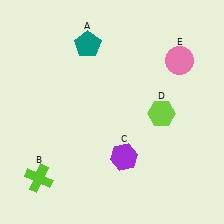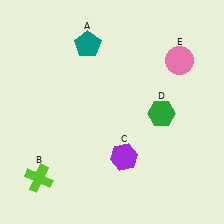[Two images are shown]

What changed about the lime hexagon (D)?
In Image 1, D is lime. In Image 2, it changed to green.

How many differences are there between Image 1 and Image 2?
There is 1 difference between the two images.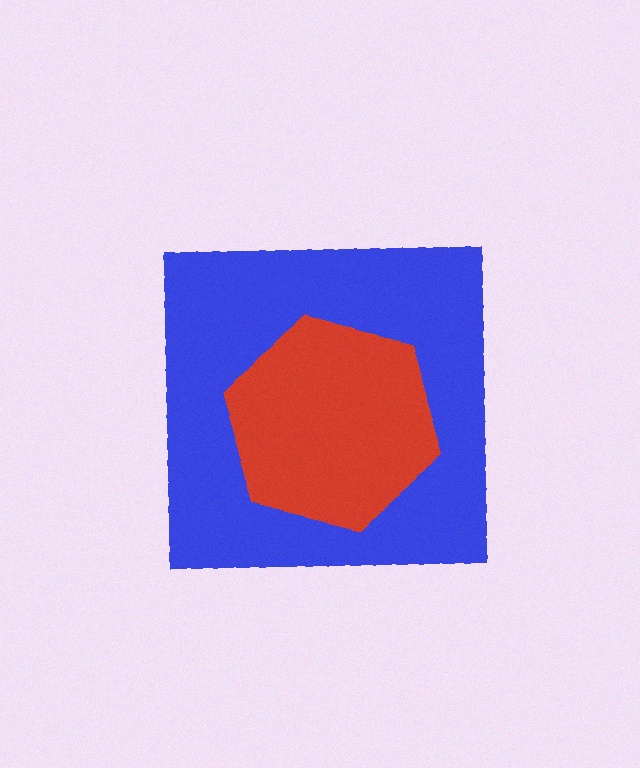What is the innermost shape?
The red hexagon.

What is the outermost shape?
The blue square.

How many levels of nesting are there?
2.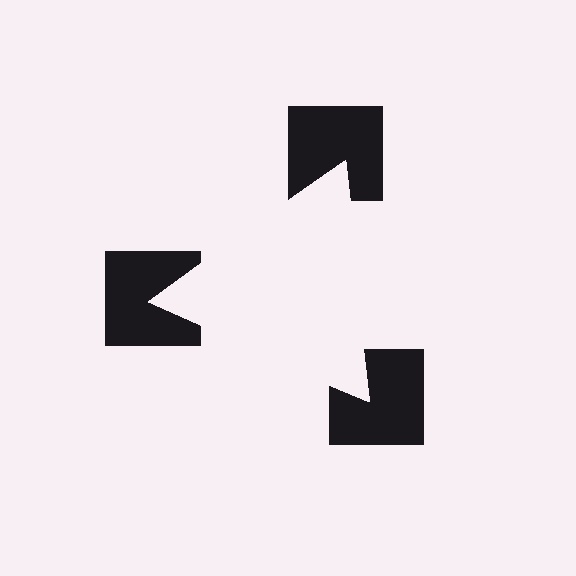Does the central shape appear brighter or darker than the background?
It typically appears slightly brighter than the background, even though no actual brightness change is drawn.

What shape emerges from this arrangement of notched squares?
An illusory triangle — its edges are inferred from the aligned wedge cuts in the notched squares, not physically drawn.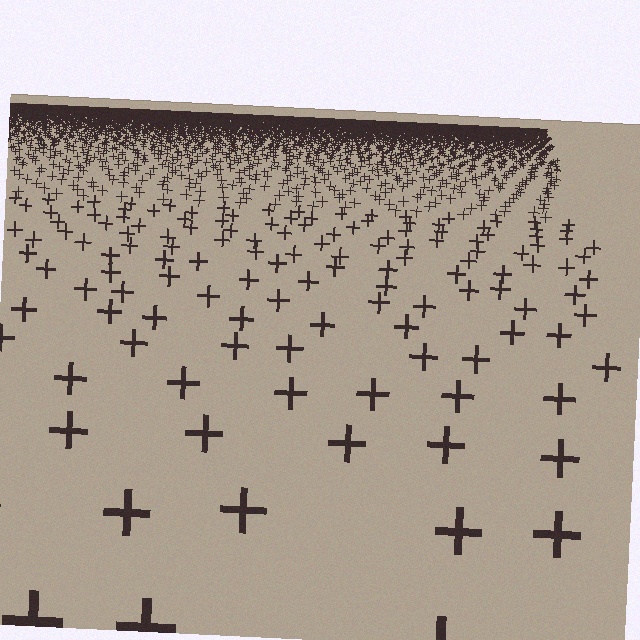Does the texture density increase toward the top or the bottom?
Density increases toward the top.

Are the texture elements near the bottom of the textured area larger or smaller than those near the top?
Larger. Near the bottom, elements are closer to the viewer and appear at a bigger on-screen size.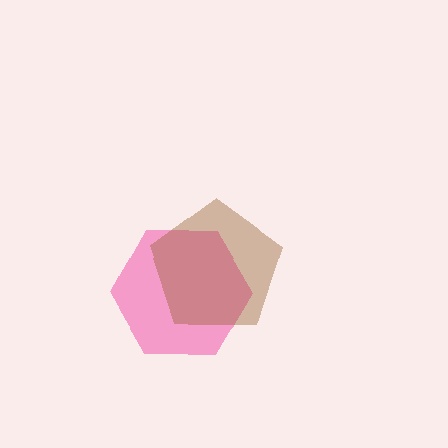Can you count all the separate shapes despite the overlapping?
Yes, there are 2 separate shapes.